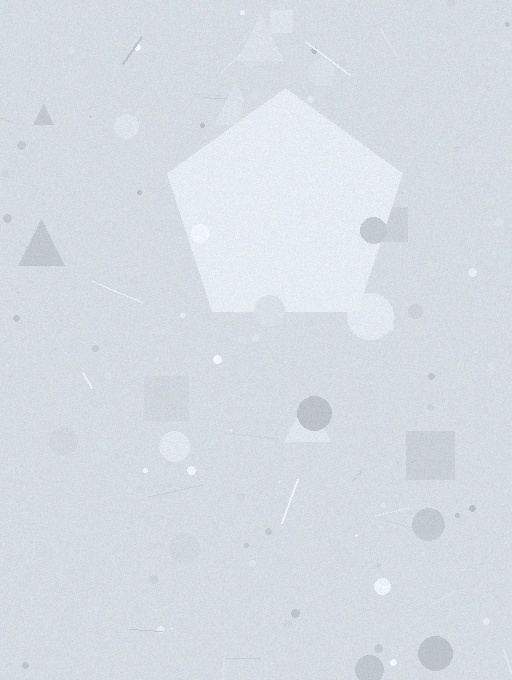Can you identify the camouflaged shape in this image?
The camouflaged shape is a pentagon.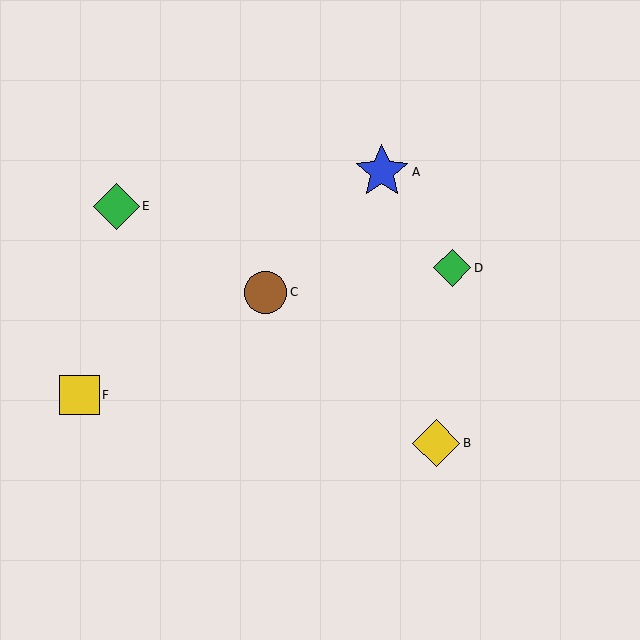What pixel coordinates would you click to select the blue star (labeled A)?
Click at (382, 172) to select the blue star A.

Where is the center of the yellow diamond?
The center of the yellow diamond is at (436, 443).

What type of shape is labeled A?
Shape A is a blue star.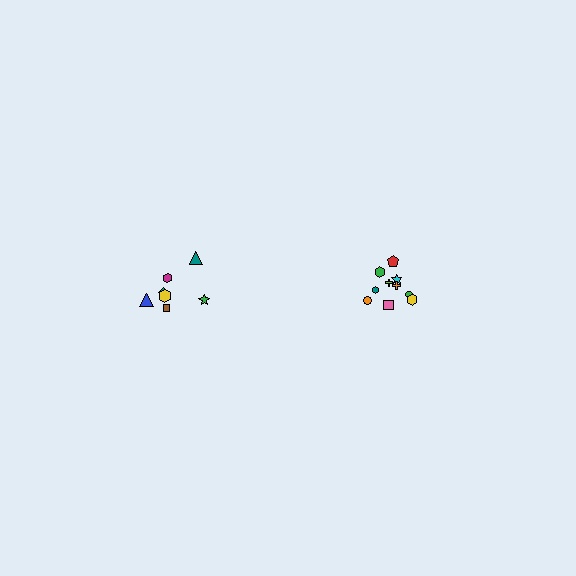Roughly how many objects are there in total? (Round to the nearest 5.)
Roughly 15 objects in total.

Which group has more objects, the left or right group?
The right group.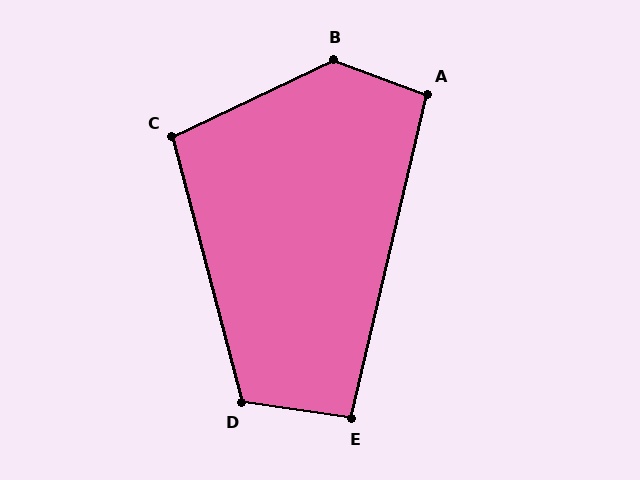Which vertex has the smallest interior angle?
E, at approximately 95 degrees.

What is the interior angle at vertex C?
Approximately 101 degrees (obtuse).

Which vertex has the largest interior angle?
B, at approximately 134 degrees.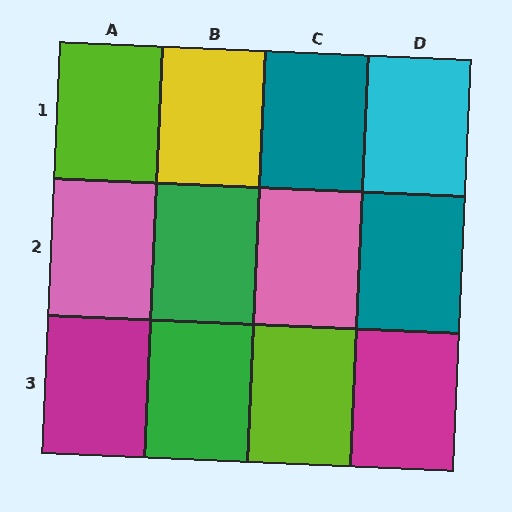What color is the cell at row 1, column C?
Teal.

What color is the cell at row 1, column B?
Yellow.